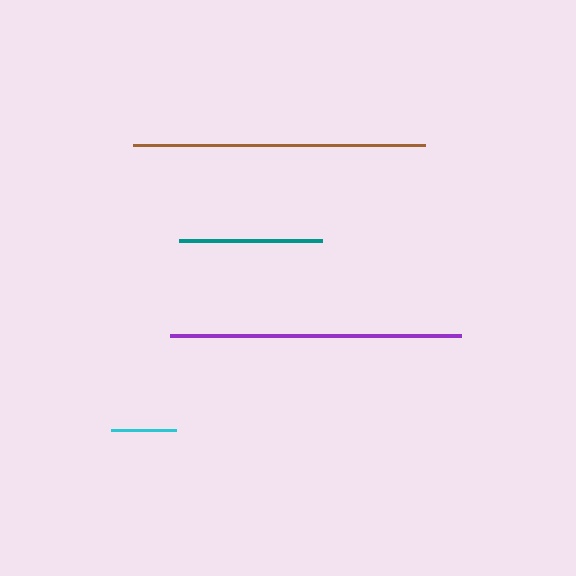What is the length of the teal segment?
The teal segment is approximately 143 pixels long.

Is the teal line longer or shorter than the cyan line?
The teal line is longer than the cyan line.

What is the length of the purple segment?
The purple segment is approximately 291 pixels long.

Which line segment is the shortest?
The cyan line is the shortest at approximately 65 pixels.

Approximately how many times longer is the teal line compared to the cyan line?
The teal line is approximately 2.2 times the length of the cyan line.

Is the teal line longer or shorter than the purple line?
The purple line is longer than the teal line.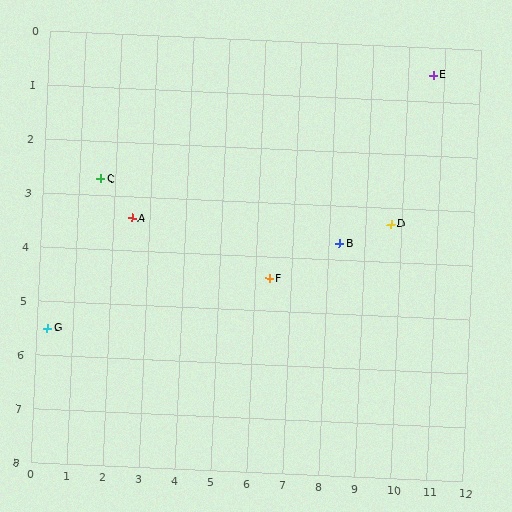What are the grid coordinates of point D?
Point D is at approximately (9.7, 3.3).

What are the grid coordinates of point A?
Point A is at approximately (2.5, 3.4).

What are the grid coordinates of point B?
Point B is at approximately (8.3, 3.7).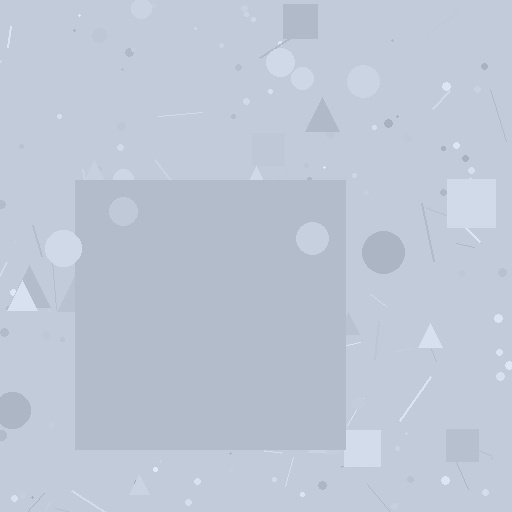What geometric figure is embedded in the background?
A square is embedded in the background.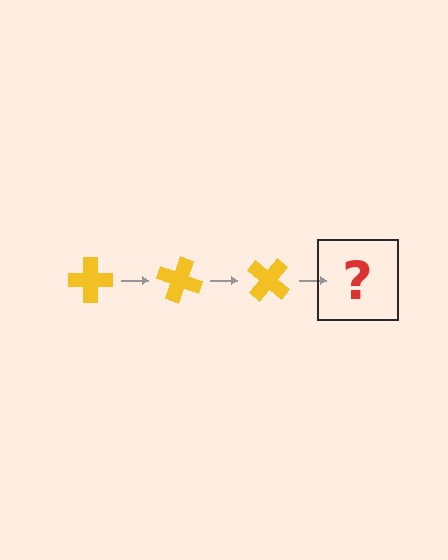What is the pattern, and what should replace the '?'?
The pattern is that the cross rotates 20 degrees each step. The '?' should be a yellow cross rotated 60 degrees.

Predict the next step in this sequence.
The next step is a yellow cross rotated 60 degrees.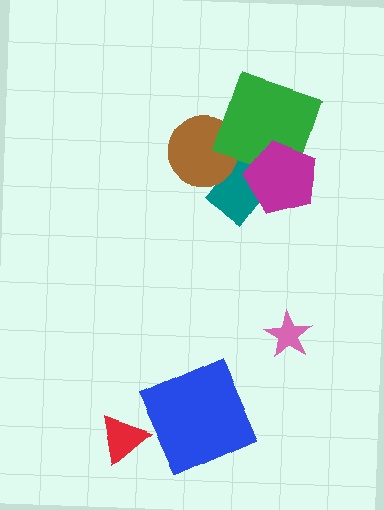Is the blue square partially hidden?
No, no other shape covers it.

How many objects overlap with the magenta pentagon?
2 objects overlap with the magenta pentagon.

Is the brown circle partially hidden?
Yes, it is partially covered by another shape.